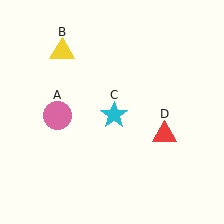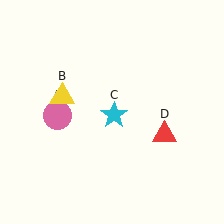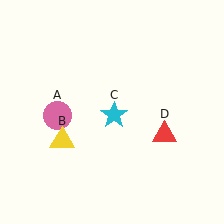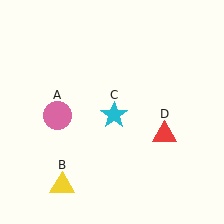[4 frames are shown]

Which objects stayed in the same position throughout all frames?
Pink circle (object A) and cyan star (object C) and red triangle (object D) remained stationary.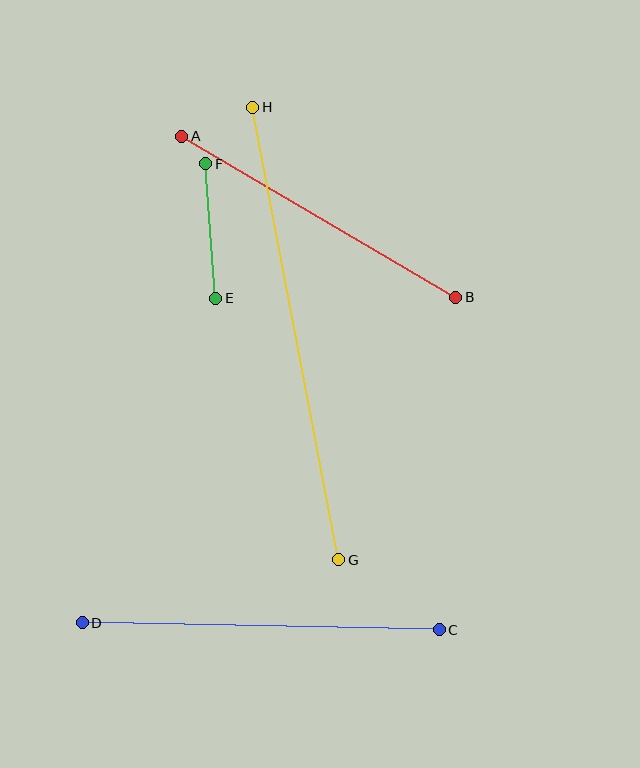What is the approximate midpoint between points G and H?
The midpoint is at approximately (296, 334) pixels.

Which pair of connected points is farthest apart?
Points G and H are farthest apart.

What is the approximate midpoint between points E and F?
The midpoint is at approximately (211, 231) pixels.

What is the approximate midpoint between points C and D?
The midpoint is at approximately (261, 626) pixels.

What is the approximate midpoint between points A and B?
The midpoint is at approximately (319, 217) pixels.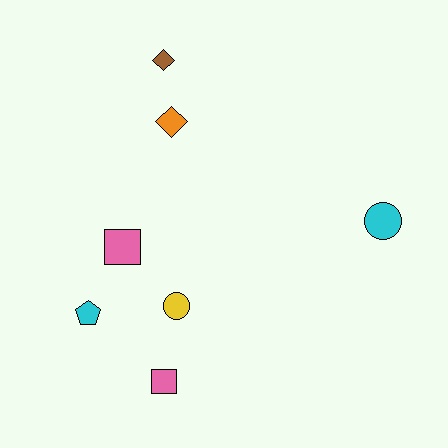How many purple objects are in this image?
There are no purple objects.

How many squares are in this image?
There are 2 squares.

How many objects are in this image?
There are 7 objects.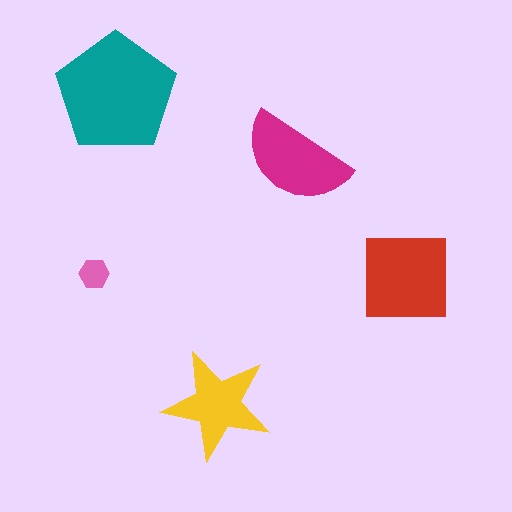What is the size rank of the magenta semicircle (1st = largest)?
3rd.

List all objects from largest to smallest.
The teal pentagon, the red square, the magenta semicircle, the yellow star, the pink hexagon.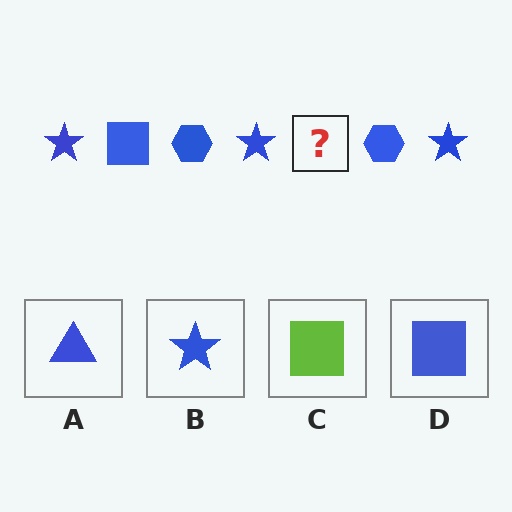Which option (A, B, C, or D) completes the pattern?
D.